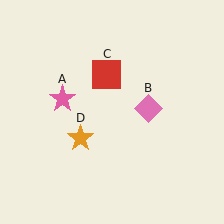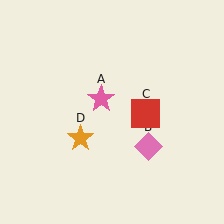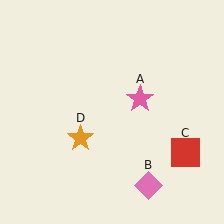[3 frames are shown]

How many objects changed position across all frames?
3 objects changed position: pink star (object A), pink diamond (object B), red square (object C).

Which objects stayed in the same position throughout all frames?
Orange star (object D) remained stationary.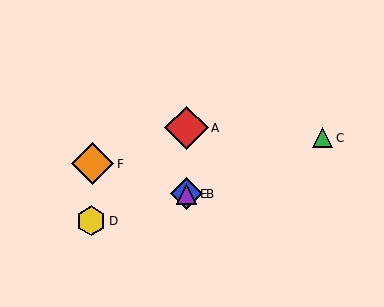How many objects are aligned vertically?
3 objects (A, B, E) are aligned vertically.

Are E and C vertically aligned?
No, E is at x≈187 and C is at x≈323.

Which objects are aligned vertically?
Objects A, B, E are aligned vertically.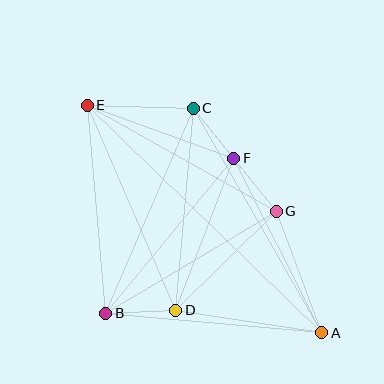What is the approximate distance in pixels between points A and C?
The distance between A and C is approximately 259 pixels.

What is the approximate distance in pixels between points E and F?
The distance between E and F is approximately 156 pixels.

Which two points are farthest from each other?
Points A and E are farthest from each other.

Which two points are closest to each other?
Points C and F are closest to each other.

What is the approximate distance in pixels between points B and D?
The distance between B and D is approximately 70 pixels.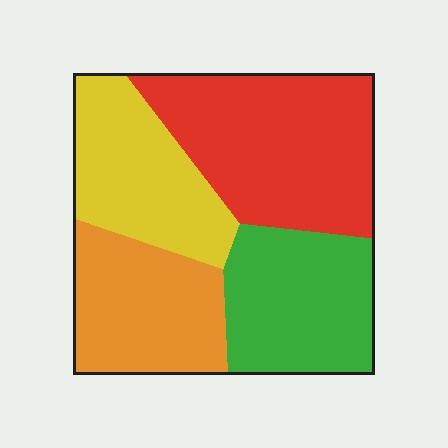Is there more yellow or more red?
Red.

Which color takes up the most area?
Red, at roughly 35%.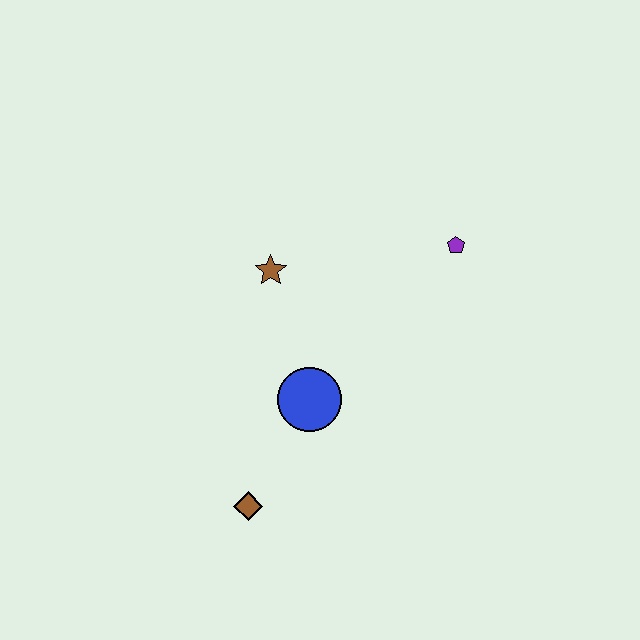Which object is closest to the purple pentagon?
The brown star is closest to the purple pentagon.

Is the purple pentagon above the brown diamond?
Yes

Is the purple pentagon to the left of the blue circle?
No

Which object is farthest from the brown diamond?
The purple pentagon is farthest from the brown diamond.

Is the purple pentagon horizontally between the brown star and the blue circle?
No